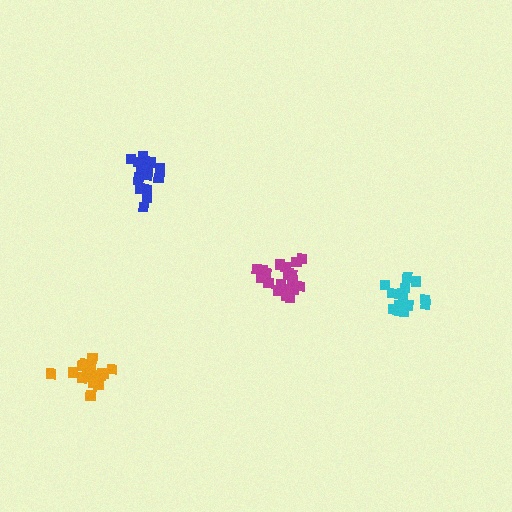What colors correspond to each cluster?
The clusters are colored: magenta, orange, blue, cyan.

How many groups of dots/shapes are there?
There are 4 groups.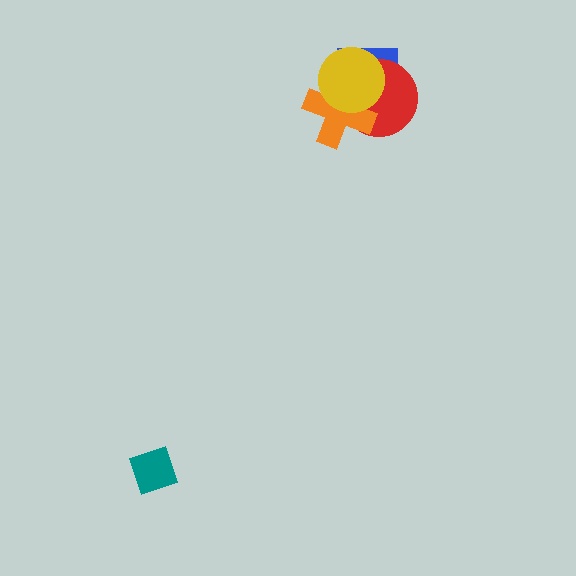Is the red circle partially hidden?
Yes, it is partially covered by another shape.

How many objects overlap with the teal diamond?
0 objects overlap with the teal diamond.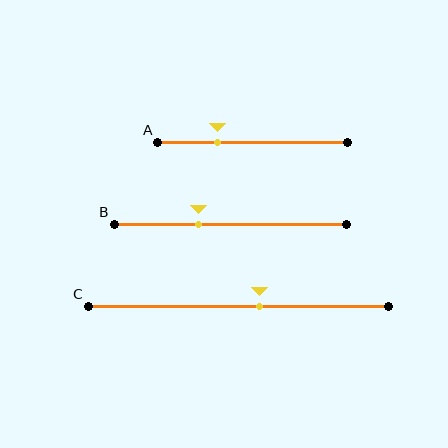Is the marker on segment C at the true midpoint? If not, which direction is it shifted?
No, the marker on segment C is shifted to the right by about 7% of the segment length.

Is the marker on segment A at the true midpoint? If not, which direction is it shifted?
No, the marker on segment A is shifted to the left by about 18% of the segment length.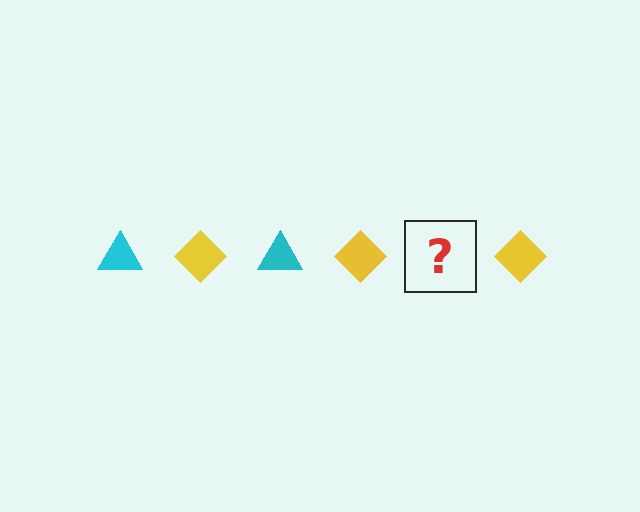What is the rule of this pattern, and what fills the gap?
The rule is that the pattern alternates between cyan triangle and yellow diamond. The gap should be filled with a cyan triangle.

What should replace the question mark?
The question mark should be replaced with a cyan triangle.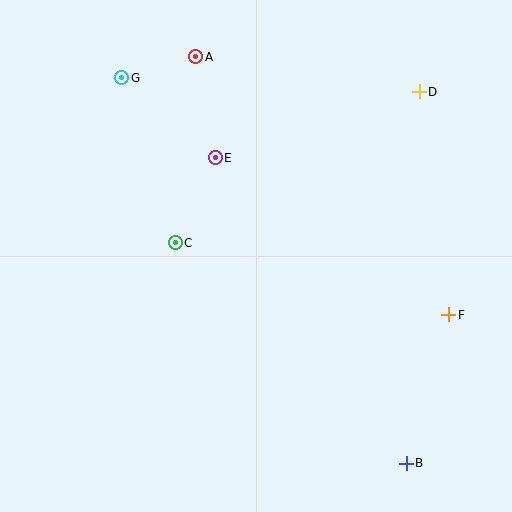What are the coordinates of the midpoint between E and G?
The midpoint between E and G is at (168, 118).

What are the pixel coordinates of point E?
Point E is at (215, 158).